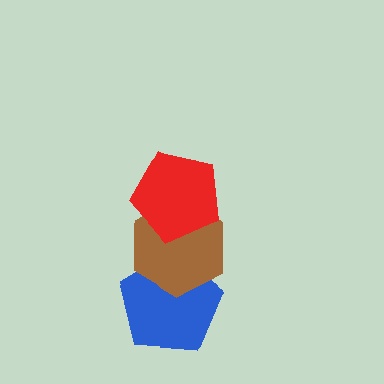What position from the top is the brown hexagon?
The brown hexagon is 2nd from the top.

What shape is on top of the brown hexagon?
The red pentagon is on top of the brown hexagon.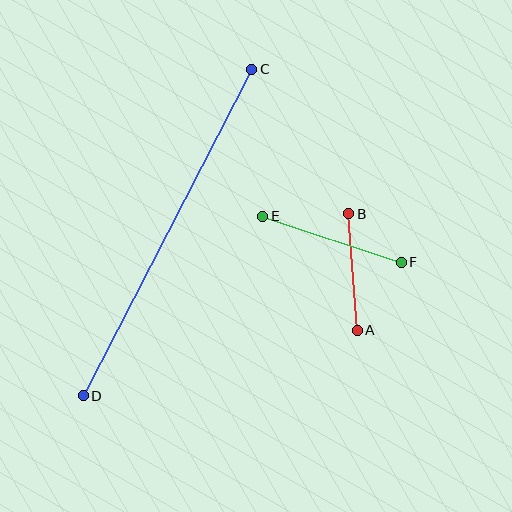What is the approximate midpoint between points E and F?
The midpoint is at approximately (332, 239) pixels.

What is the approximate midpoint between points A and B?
The midpoint is at approximately (353, 272) pixels.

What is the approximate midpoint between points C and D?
The midpoint is at approximately (167, 232) pixels.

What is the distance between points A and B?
The distance is approximately 116 pixels.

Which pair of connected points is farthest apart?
Points C and D are farthest apart.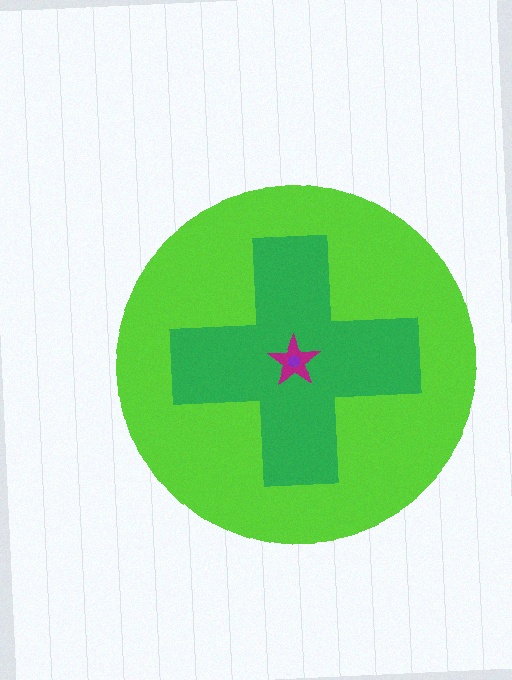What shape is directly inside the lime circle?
The green cross.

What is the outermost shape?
The lime circle.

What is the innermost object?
The purple hexagon.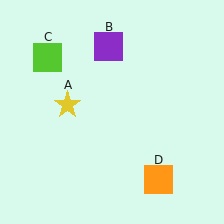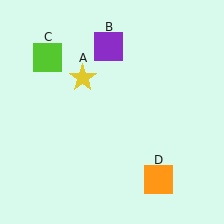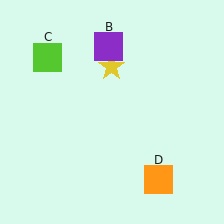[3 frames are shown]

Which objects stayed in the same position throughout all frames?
Purple square (object B) and lime square (object C) and orange square (object D) remained stationary.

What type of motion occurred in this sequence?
The yellow star (object A) rotated clockwise around the center of the scene.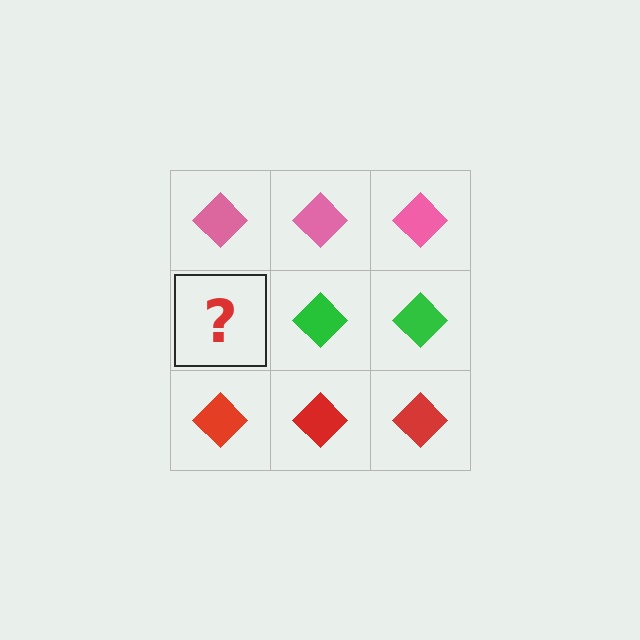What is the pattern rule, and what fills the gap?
The rule is that each row has a consistent color. The gap should be filled with a green diamond.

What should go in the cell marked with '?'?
The missing cell should contain a green diamond.